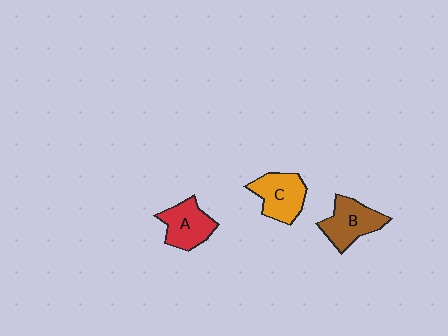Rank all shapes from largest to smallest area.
From largest to smallest: B (brown), C (orange), A (red).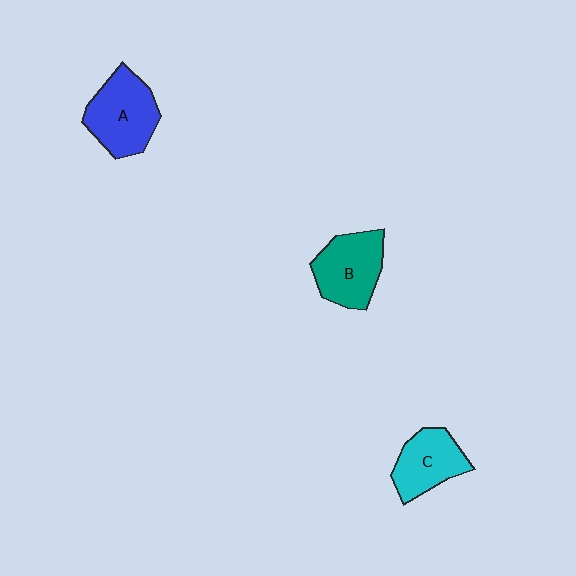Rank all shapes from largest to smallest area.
From largest to smallest: A (blue), B (teal), C (cyan).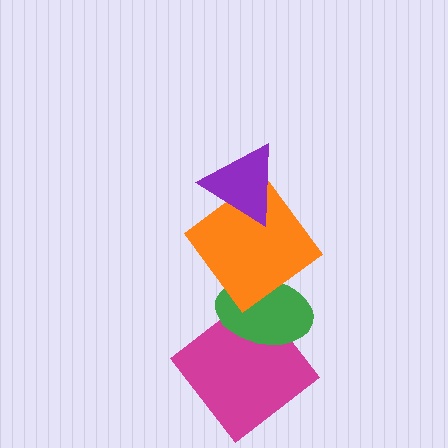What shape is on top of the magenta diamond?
The green ellipse is on top of the magenta diamond.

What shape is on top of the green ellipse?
The orange diamond is on top of the green ellipse.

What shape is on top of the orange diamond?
The purple triangle is on top of the orange diamond.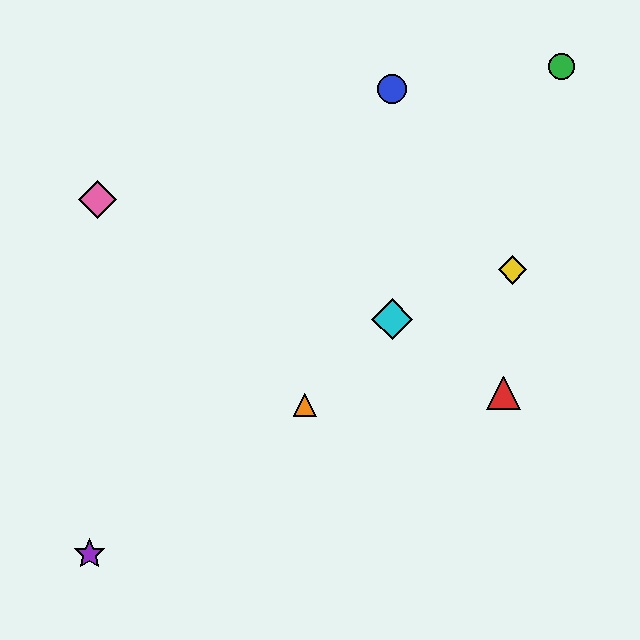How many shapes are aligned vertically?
2 shapes (the blue circle, the cyan diamond) are aligned vertically.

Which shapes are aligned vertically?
The blue circle, the cyan diamond are aligned vertically.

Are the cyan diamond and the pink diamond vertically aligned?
No, the cyan diamond is at x≈392 and the pink diamond is at x≈98.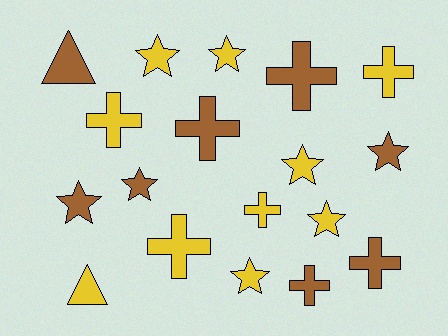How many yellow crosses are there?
There are 4 yellow crosses.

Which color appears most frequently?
Yellow, with 10 objects.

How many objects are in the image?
There are 18 objects.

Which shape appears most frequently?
Cross, with 8 objects.